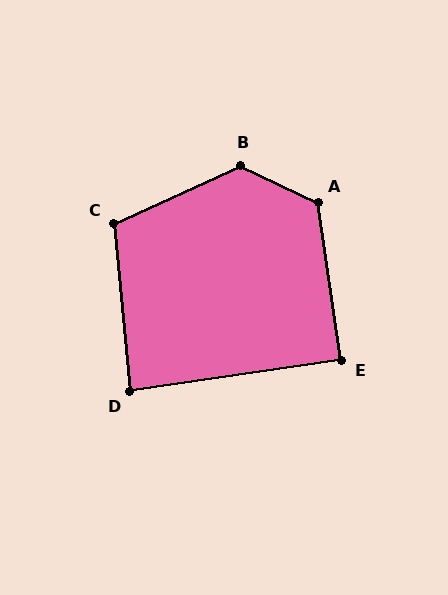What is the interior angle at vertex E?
Approximately 90 degrees (approximately right).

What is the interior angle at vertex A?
Approximately 124 degrees (obtuse).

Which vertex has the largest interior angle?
B, at approximately 130 degrees.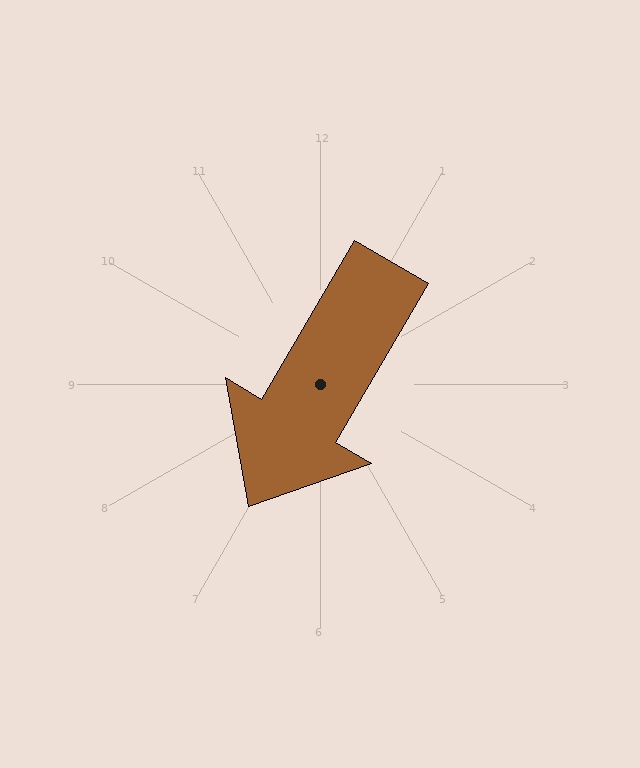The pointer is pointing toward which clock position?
Roughly 7 o'clock.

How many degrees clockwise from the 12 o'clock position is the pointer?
Approximately 210 degrees.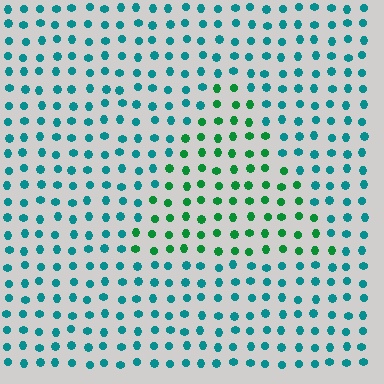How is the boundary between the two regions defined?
The boundary is defined purely by a slight shift in hue (about 41 degrees). Spacing, size, and orientation are identical on both sides.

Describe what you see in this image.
The image is filled with small teal elements in a uniform arrangement. A triangle-shaped region is visible where the elements are tinted to a slightly different hue, forming a subtle color boundary.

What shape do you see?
I see a triangle.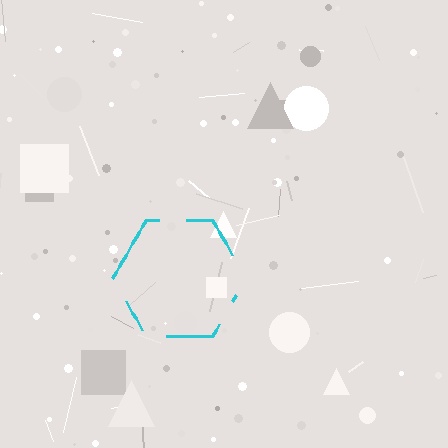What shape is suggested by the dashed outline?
The dashed outline suggests a hexagon.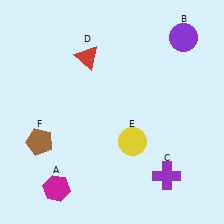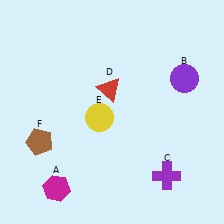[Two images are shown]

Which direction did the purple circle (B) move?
The purple circle (B) moved down.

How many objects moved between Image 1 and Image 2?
3 objects moved between the two images.